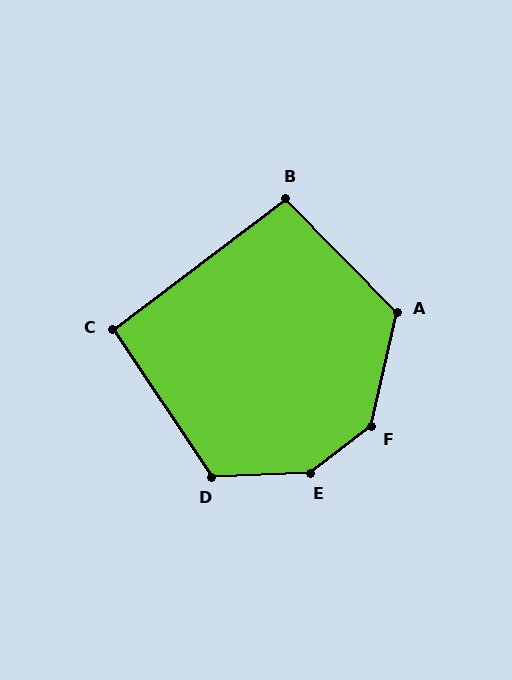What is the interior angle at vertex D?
Approximately 122 degrees (obtuse).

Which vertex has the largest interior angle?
E, at approximately 145 degrees.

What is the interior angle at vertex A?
Approximately 122 degrees (obtuse).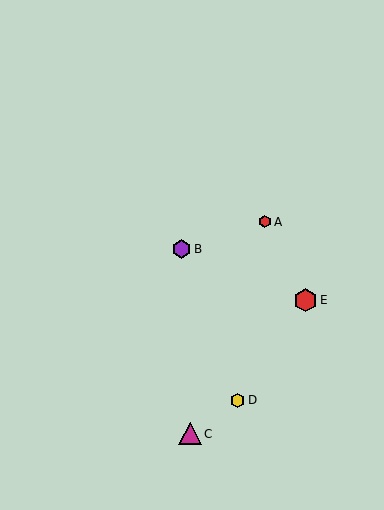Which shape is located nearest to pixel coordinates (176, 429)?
The magenta triangle (labeled C) at (190, 434) is nearest to that location.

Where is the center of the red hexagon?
The center of the red hexagon is at (265, 222).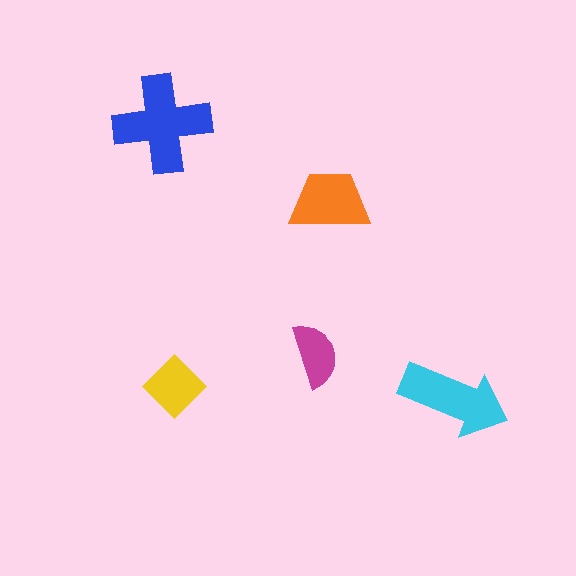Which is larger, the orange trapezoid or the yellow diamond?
The orange trapezoid.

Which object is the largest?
The blue cross.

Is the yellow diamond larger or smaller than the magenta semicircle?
Larger.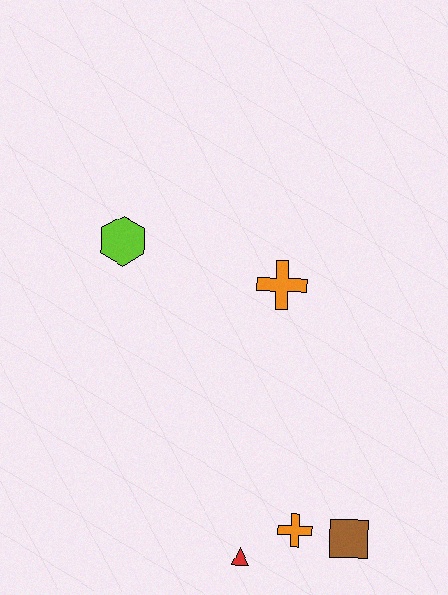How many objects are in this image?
There are 5 objects.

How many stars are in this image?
There are no stars.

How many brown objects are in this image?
There is 1 brown object.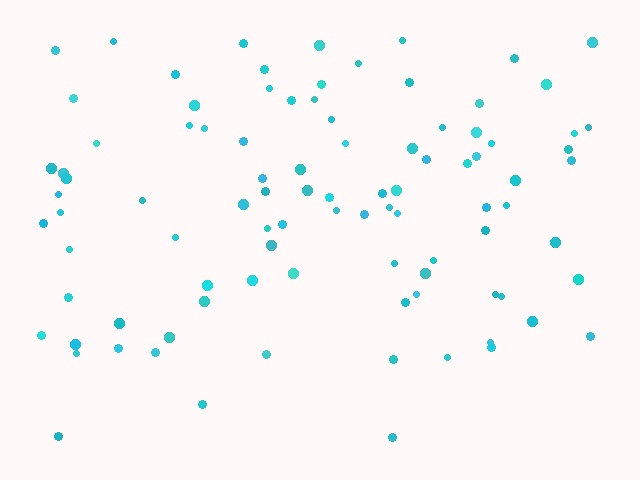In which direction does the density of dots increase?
From bottom to top, with the top side densest.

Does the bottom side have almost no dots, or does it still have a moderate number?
Still a moderate number, just noticeably fewer than the top.